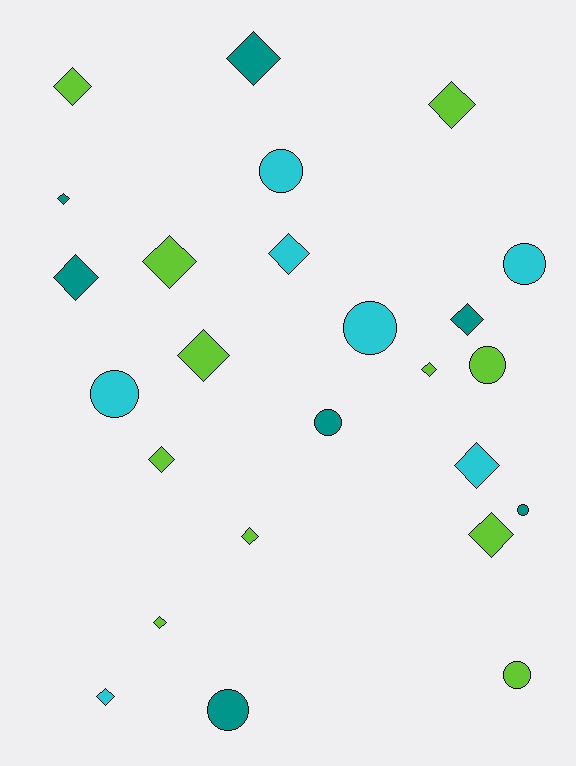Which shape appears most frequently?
Diamond, with 16 objects.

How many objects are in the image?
There are 25 objects.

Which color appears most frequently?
Lime, with 11 objects.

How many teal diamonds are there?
There are 4 teal diamonds.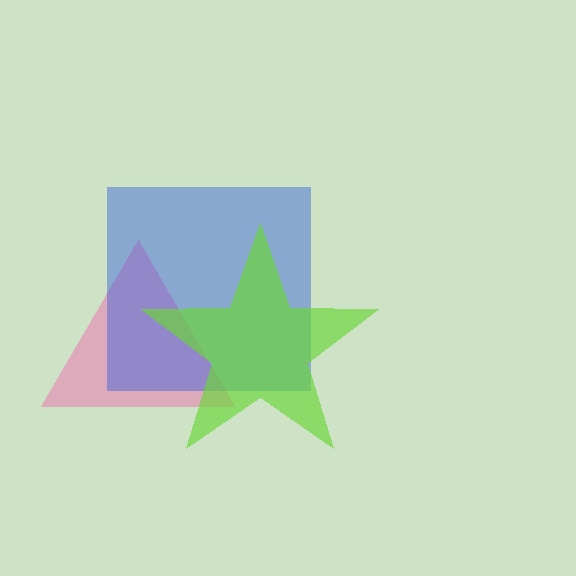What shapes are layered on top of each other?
The layered shapes are: a pink triangle, a blue square, a lime star.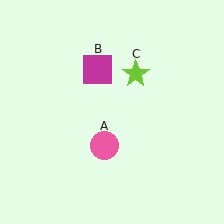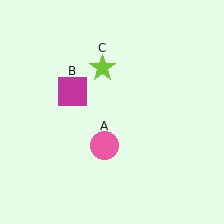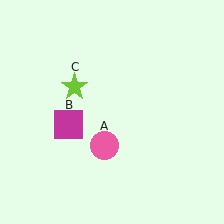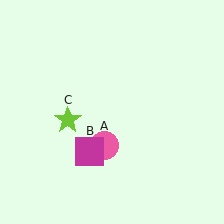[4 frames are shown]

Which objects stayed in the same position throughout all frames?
Pink circle (object A) remained stationary.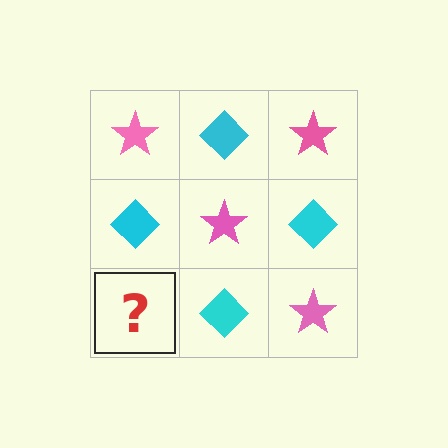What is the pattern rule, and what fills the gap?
The rule is that it alternates pink star and cyan diamond in a checkerboard pattern. The gap should be filled with a pink star.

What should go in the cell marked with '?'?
The missing cell should contain a pink star.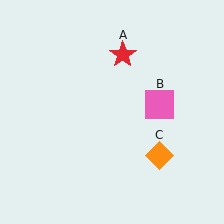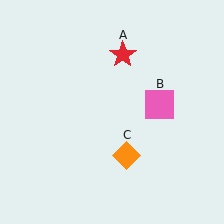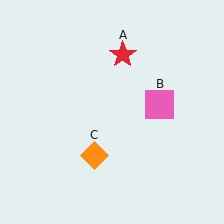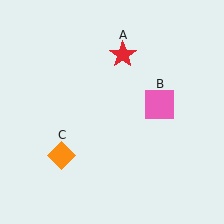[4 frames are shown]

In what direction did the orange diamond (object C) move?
The orange diamond (object C) moved left.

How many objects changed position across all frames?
1 object changed position: orange diamond (object C).